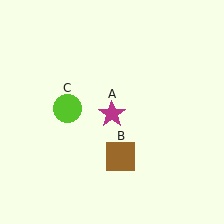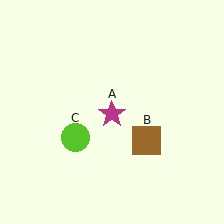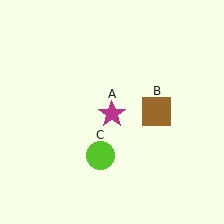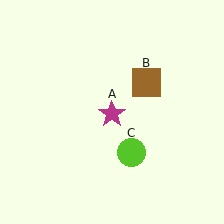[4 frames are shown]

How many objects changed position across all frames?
2 objects changed position: brown square (object B), lime circle (object C).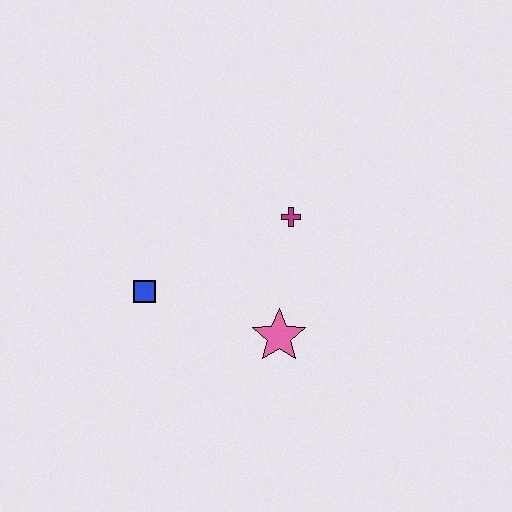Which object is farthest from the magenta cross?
The blue square is farthest from the magenta cross.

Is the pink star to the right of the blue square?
Yes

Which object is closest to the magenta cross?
The pink star is closest to the magenta cross.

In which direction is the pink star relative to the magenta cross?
The pink star is below the magenta cross.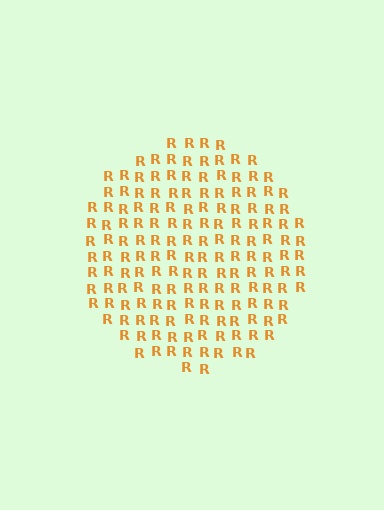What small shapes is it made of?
It is made of small letter R's.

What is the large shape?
The large shape is a circle.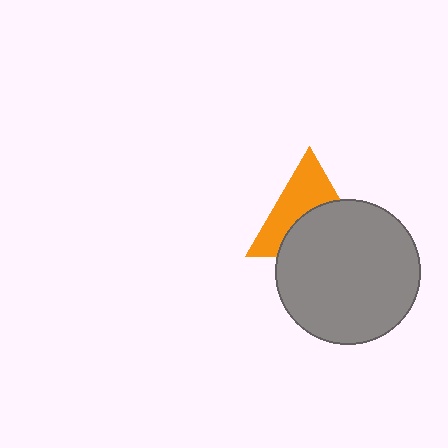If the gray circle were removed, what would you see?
You would see the complete orange triangle.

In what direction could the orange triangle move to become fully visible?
The orange triangle could move up. That would shift it out from behind the gray circle entirely.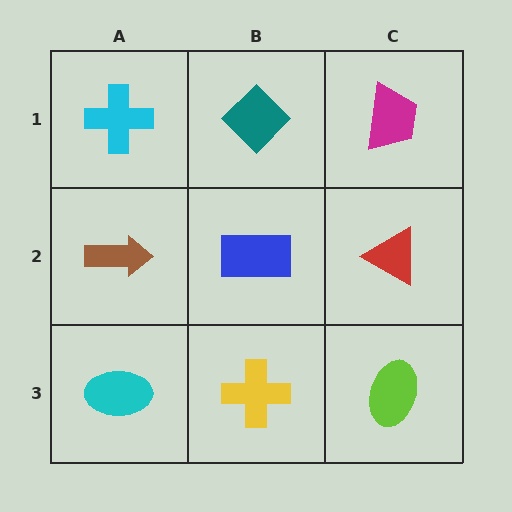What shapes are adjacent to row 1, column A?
A brown arrow (row 2, column A), a teal diamond (row 1, column B).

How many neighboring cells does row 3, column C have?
2.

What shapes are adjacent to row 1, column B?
A blue rectangle (row 2, column B), a cyan cross (row 1, column A), a magenta trapezoid (row 1, column C).